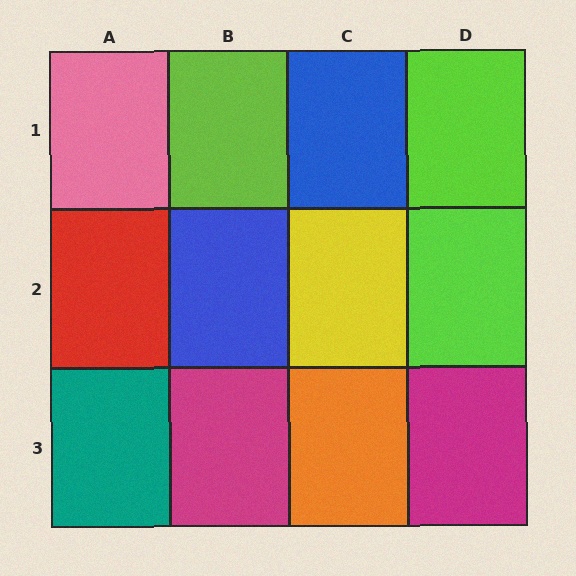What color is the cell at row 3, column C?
Orange.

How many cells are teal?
1 cell is teal.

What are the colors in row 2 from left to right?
Red, blue, yellow, lime.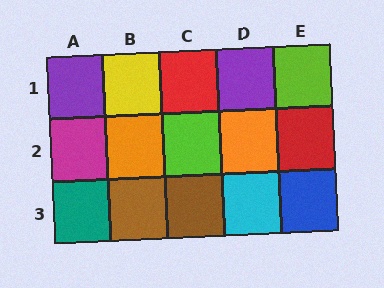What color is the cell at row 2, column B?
Orange.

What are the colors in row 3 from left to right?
Teal, brown, brown, cyan, blue.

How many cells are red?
2 cells are red.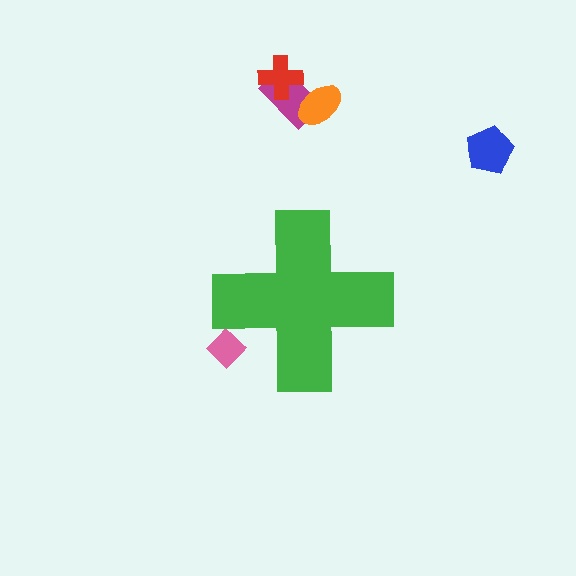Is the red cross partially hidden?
No, the red cross is fully visible.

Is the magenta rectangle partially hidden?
No, the magenta rectangle is fully visible.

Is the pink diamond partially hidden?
Yes, the pink diamond is partially hidden behind the green cross.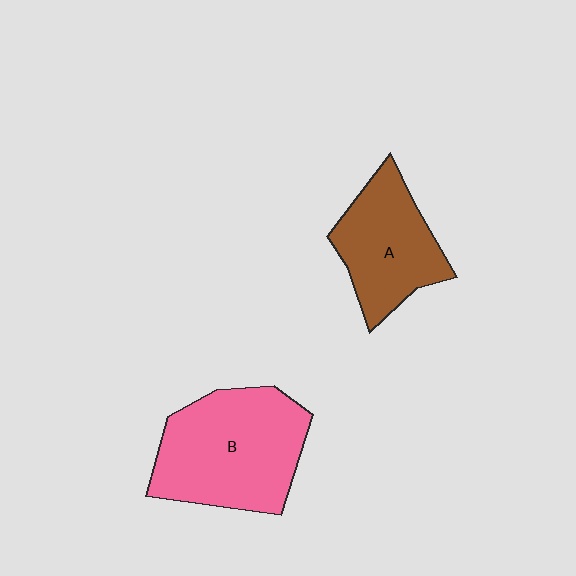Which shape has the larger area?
Shape B (pink).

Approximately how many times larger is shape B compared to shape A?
Approximately 1.4 times.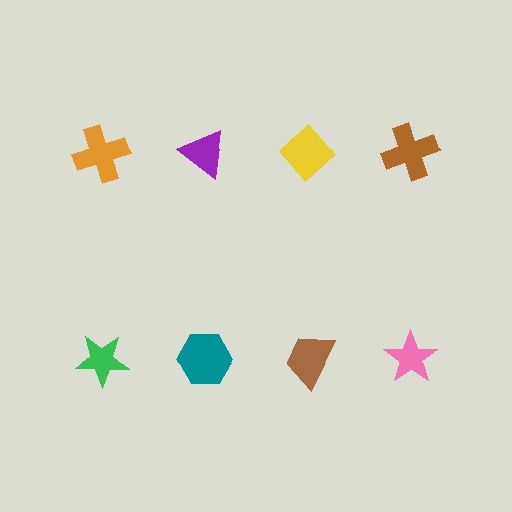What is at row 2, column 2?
A teal hexagon.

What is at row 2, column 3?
A brown trapezoid.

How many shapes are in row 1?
4 shapes.